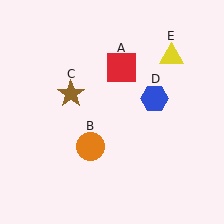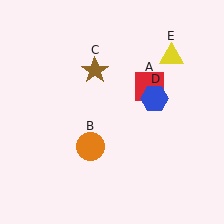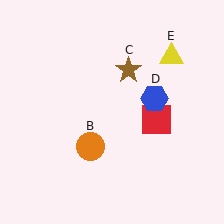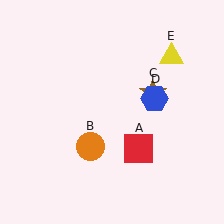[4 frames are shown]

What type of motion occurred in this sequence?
The red square (object A), brown star (object C) rotated clockwise around the center of the scene.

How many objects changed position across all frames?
2 objects changed position: red square (object A), brown star (object C).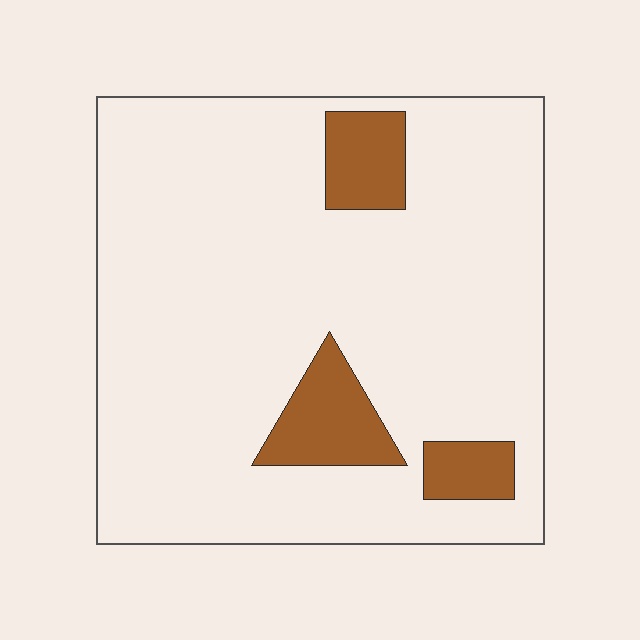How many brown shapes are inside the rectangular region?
3.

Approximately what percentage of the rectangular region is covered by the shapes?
Approximately 10%.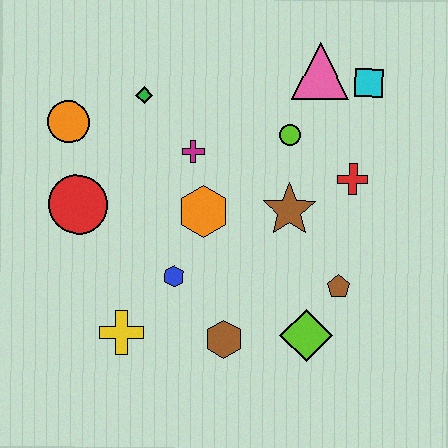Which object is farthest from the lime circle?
The yellow cross is farthest from the lime circle.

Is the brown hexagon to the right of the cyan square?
No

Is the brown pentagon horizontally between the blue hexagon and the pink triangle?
No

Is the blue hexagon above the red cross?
No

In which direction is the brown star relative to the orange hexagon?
The brown star is to the right of the orange hexagon.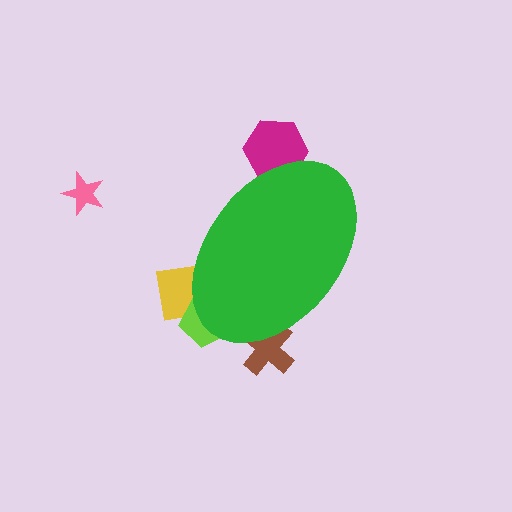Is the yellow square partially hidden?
Yes, the yellow square is partially hidden behind the green ellipse.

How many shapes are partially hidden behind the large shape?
4 shapes are partially hidden.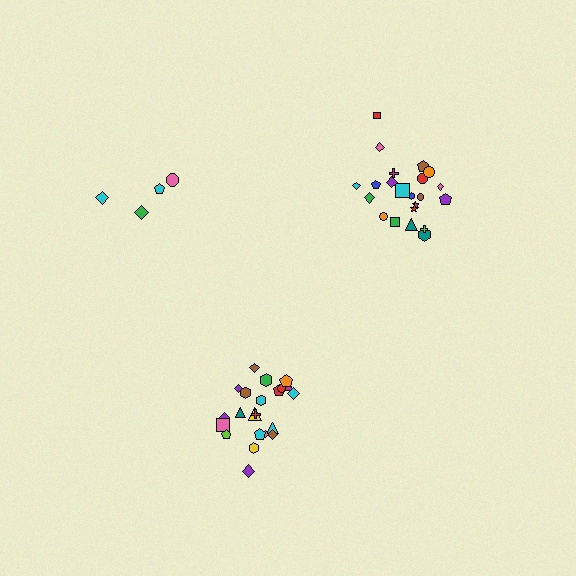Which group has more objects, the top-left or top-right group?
The top-right group.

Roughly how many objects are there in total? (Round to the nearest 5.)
Roughly 50 objects in total.